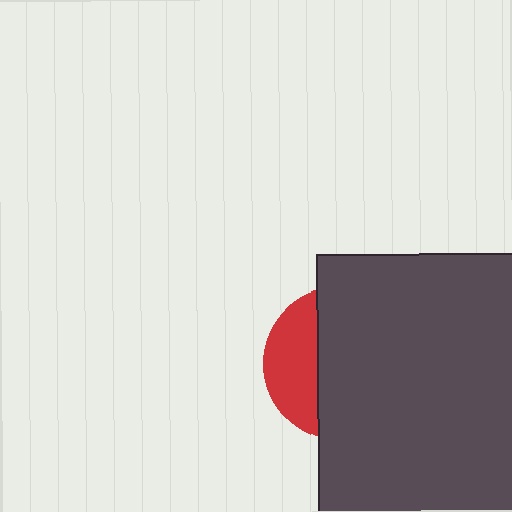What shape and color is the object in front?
The object in front is a dark gray rectangle.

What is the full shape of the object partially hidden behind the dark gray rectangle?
The partially hidden object is a red circle.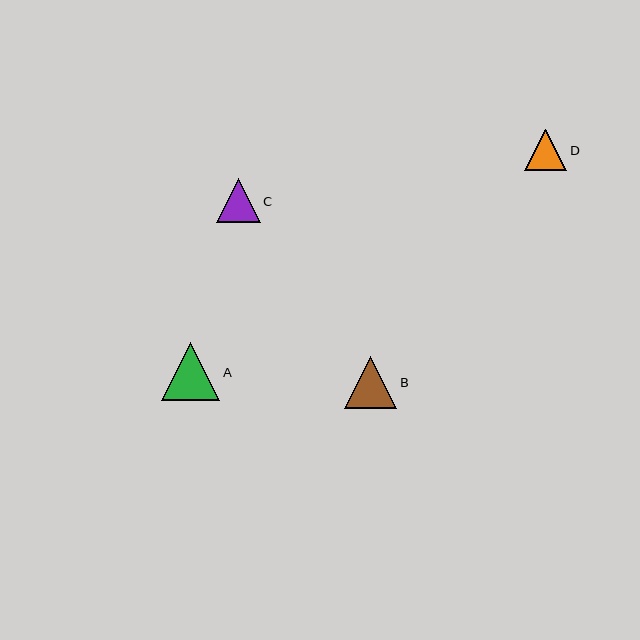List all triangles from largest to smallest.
From largest to smallest: A, B, C, D.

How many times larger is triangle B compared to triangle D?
Triangle B is approximately 1.3 times the size of triangle D.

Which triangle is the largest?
Triangle A is the largest with a size of approximately 58 pixels.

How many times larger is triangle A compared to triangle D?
Triangle A is approximately 1.4 times the size of triangle D.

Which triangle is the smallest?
Triangle D is the smallest with a size of approximately 42 pixels.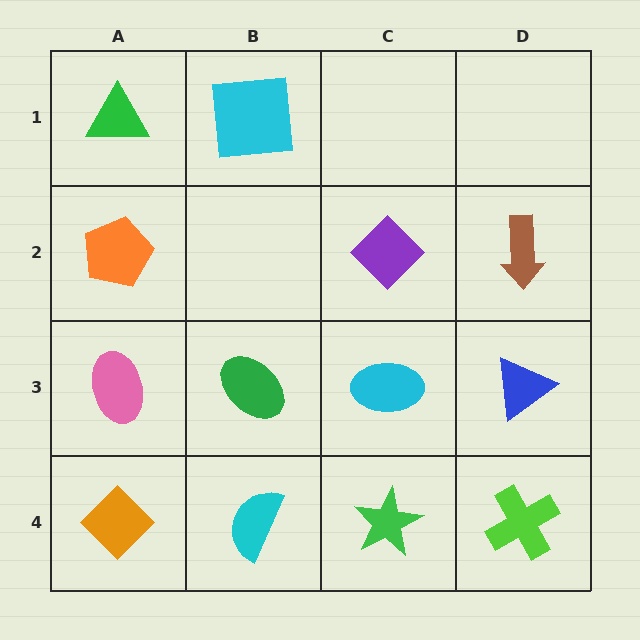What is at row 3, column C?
A cyan ellipse.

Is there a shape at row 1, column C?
No, that cell is empty.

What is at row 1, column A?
A green triangle.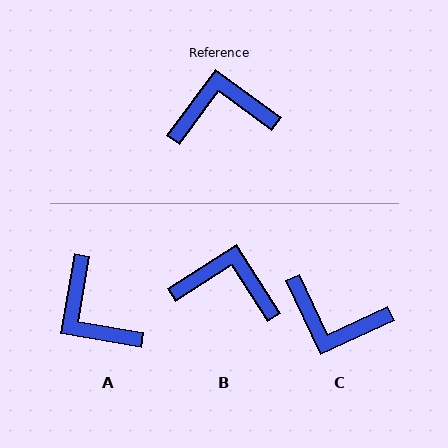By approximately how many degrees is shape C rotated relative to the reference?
Approximately 151 degrees counter-clockwise.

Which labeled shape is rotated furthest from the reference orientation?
C, about 151 degrees away.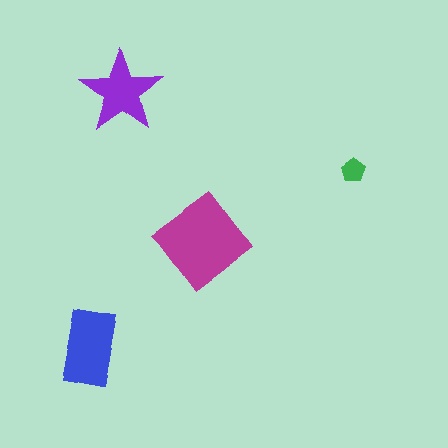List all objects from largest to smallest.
The magenta diamond, the blue rectangle, the purple star, the green pentagon.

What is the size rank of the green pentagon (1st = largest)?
4th.